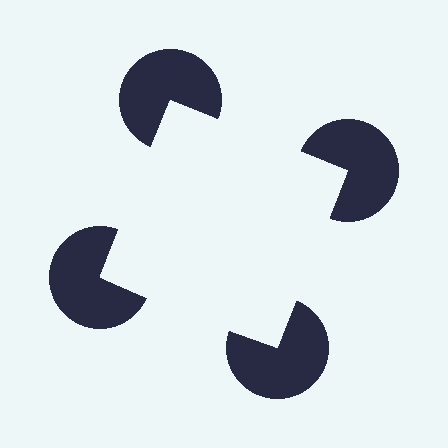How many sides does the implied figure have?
4 sides.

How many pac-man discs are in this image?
There are 4 — one at each vertex of the illusory square.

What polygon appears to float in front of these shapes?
An illusory square — its edges are inferred from the aligned wedge cuts in the pac-man discs, not physically drawn.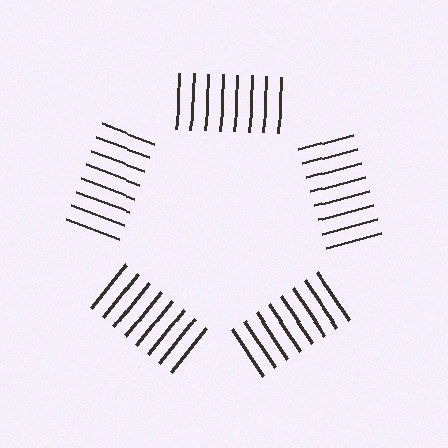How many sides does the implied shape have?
5 sides — the line-ends trace a pentagon.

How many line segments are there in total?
40 — 8 along each of the 5 edges.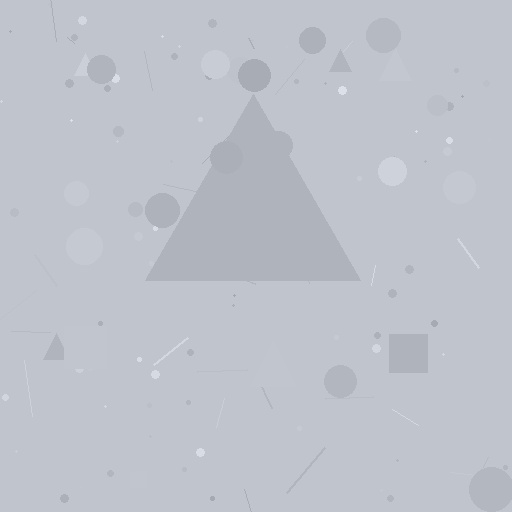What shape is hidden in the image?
A triangle is hidden in the image.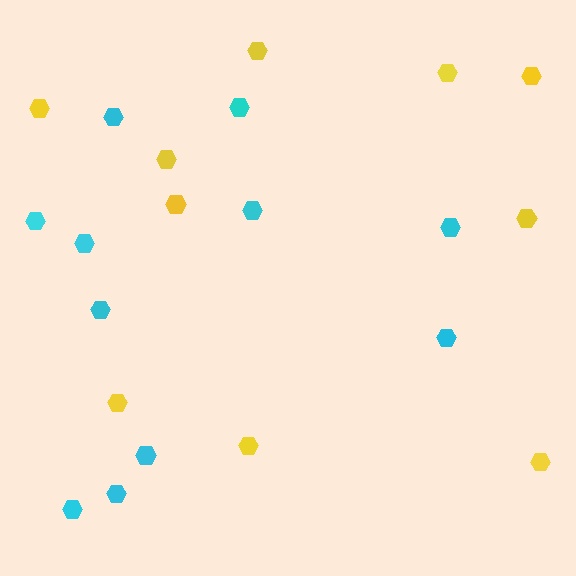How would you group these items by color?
There are 2 groups: one group of cyan hexagons (11) and one group of yellow hexagons (10).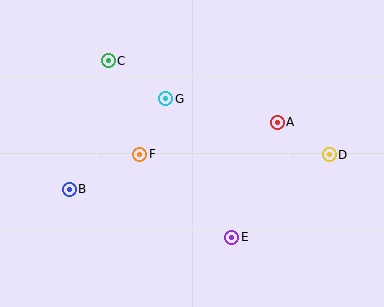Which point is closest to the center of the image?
Point F at (140, 154) is closest to the center.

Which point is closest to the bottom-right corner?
Point D is closest to the bottom-right corner.